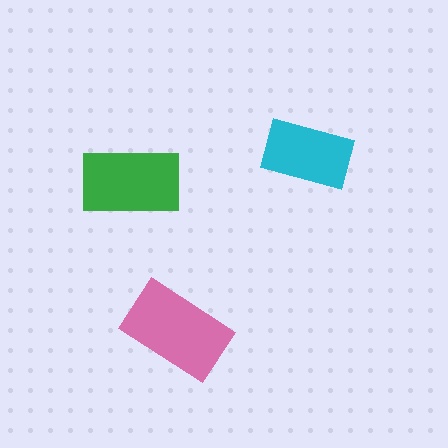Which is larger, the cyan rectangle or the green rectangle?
The green one.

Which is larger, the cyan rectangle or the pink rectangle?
The pink one.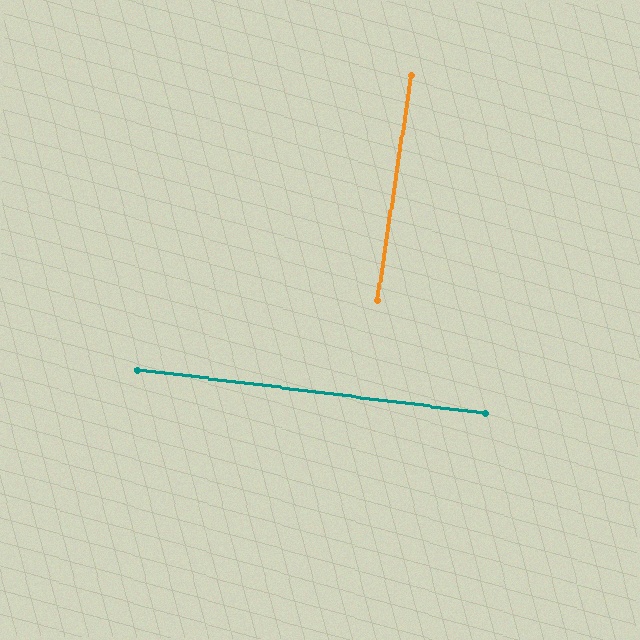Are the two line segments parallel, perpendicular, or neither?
Perpendicular — they meet at approximately 89°.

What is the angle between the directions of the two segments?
Approximately 89 degrees.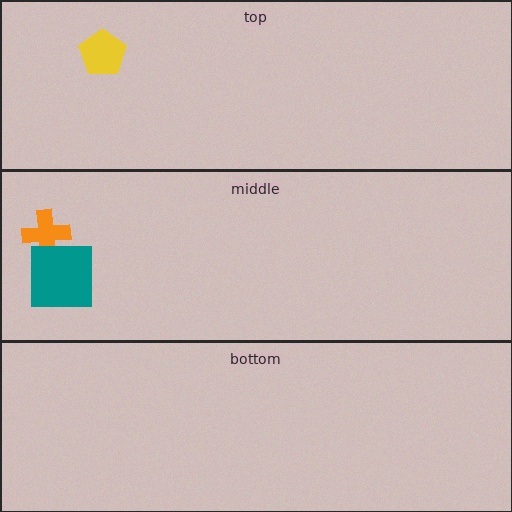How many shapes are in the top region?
1.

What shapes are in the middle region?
The orange cross, the teal square.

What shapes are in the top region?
The yellow pentagon.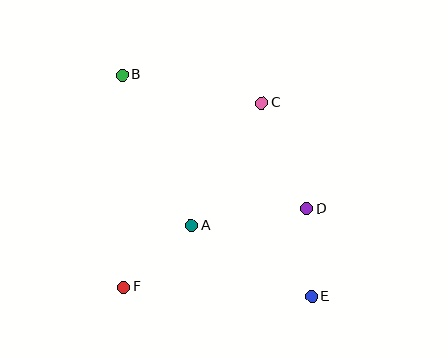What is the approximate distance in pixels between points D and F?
The distance between D and F is approximately 199 pixels.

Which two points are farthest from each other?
Points B and E are farthest from each other.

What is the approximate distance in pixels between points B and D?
The distance between B and D is approximately 228 pixels.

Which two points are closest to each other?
Points D and E are closest to each other.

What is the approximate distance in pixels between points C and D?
The distance between C and D is approximately 115 pixels.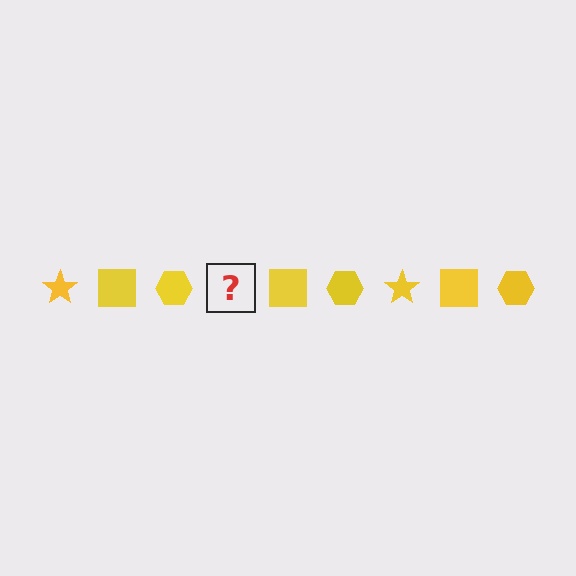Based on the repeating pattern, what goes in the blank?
The blank should be a yellow star.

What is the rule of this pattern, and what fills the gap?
The rule is that the pattern cycles through star, square, hexagon shapes in yellow. The gap should be filled with a yellow star.